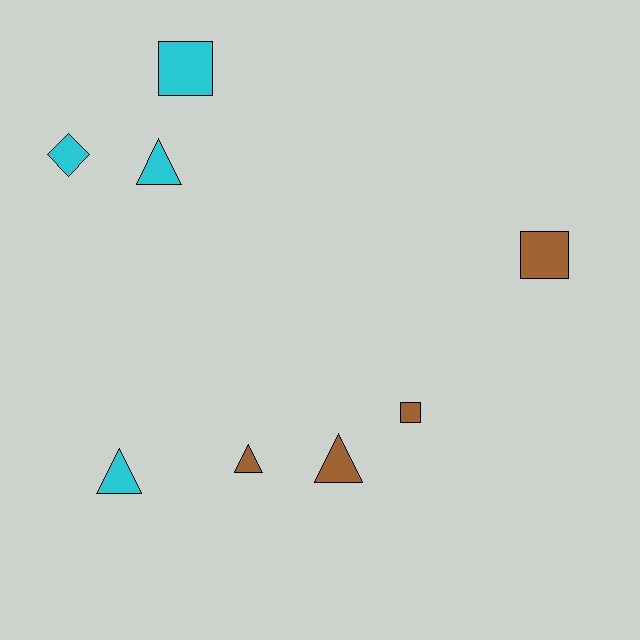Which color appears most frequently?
Cyan, with 4 objects.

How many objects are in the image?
There are 8 objects.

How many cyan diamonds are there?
There is 1 cyan diamond.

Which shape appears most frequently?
Triangle, with 4 objects.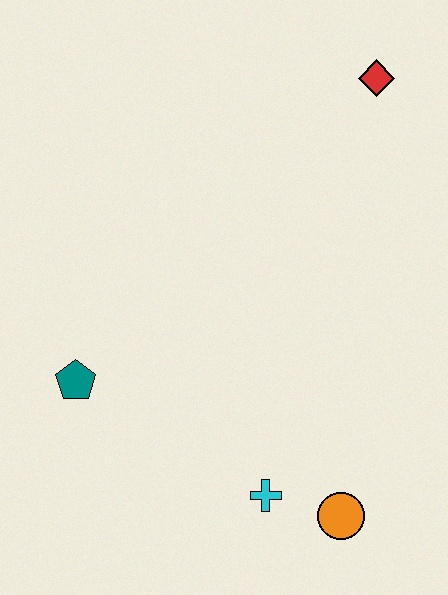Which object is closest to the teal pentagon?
The cyan cross is closest to the teal pentagon.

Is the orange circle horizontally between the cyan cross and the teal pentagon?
No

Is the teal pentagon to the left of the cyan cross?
Yes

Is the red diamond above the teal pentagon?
Yes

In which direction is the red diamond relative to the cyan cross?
The red diamond is above the cyan cross.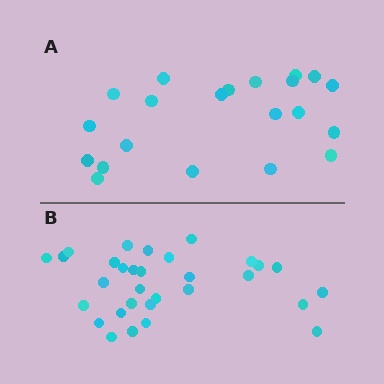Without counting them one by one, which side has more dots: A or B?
Region B (the bottom region) has more dots.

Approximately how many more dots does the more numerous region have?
Region B has roughly 10 or so more dots than region A.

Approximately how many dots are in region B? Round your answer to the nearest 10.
About 30 dots. (The exact count is 31, which rounds to 30.)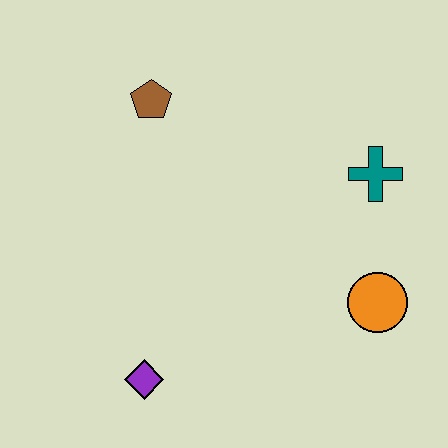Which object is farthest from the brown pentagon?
The orange circle is farthest from the brown pentagon.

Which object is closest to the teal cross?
The orange circle is closest to the teal cross.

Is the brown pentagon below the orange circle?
No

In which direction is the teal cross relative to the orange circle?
The teal cross is above the orange circle.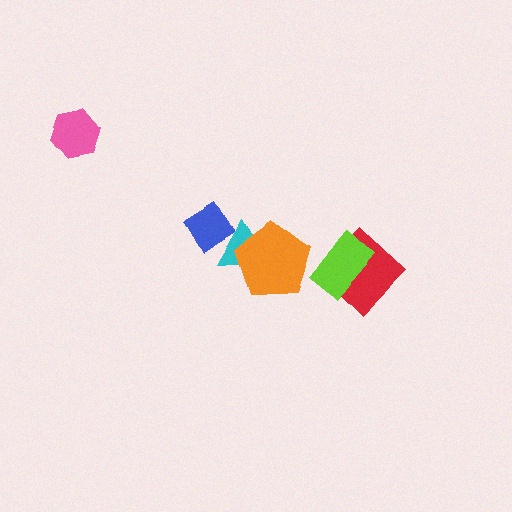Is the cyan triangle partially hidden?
Yes, it is partially covered by another shape.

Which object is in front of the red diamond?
The lime rectangle is in front of the red diamond.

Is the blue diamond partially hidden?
Yes, it is partially covered by another shape.